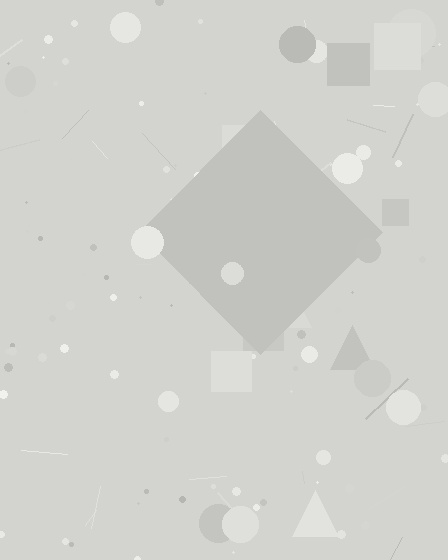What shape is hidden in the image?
A diamond is hidden in the image.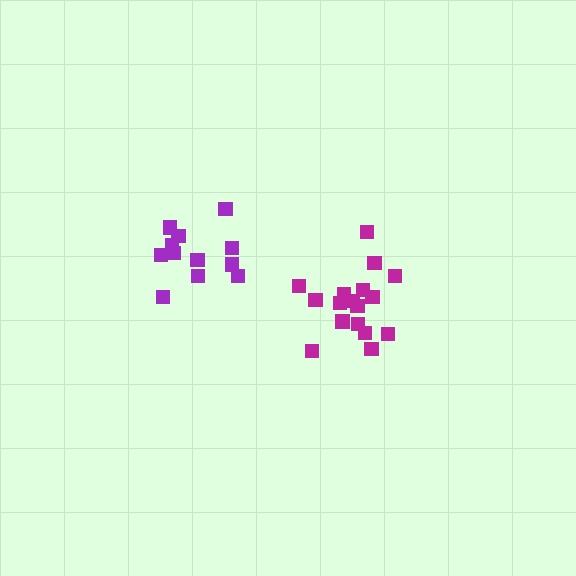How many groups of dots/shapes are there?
There are 2 groups.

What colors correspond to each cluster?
The clusters are colored: magenta, purple.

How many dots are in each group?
Group 1: 17 dots, Group 2: 12 dots (29 total).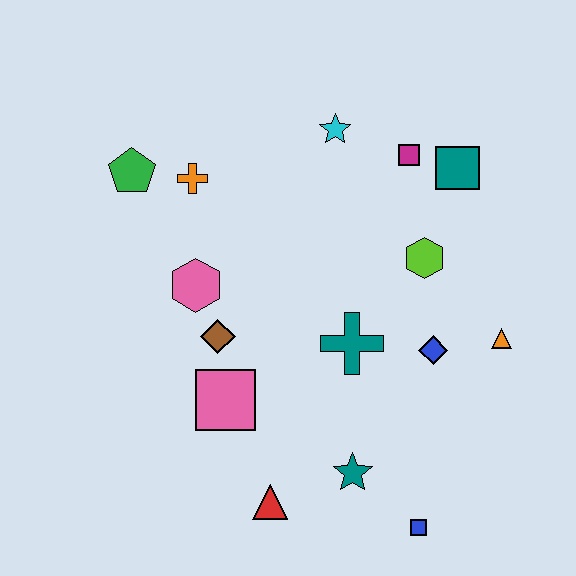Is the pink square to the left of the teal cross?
Yes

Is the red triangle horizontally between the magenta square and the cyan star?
No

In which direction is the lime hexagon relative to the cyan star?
The lime hexagon is below the cyan star.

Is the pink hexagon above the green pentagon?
No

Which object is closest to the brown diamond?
The pink hexagon is closest to the brown diamond.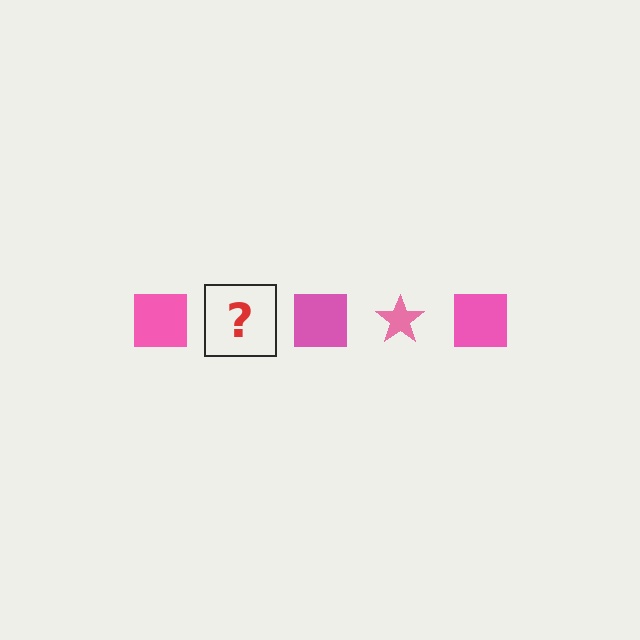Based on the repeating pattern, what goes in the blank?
The blank should be a pink star.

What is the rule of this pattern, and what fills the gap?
The rule is that the pattern cycles through square, star shapes in pink. The gap should be filled with a pink star.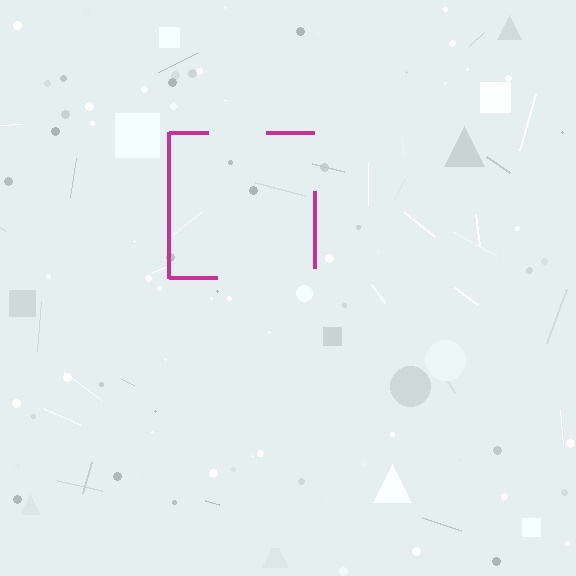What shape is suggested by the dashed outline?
The dashed outline suggests a square.